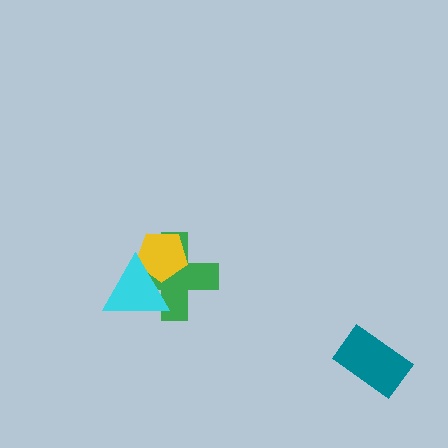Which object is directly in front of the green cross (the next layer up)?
The yellow pentagon is directly in front of the green cross.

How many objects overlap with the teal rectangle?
0 objects overlap with the teal rectangle.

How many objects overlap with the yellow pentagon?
2 objects overlap with the yellow pentagon.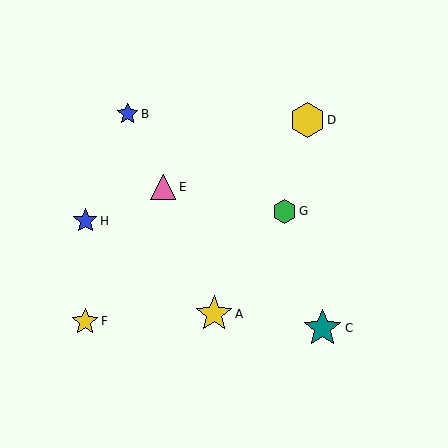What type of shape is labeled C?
Shape C is a teal star.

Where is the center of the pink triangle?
The center of the pink triangle is at (163, 187).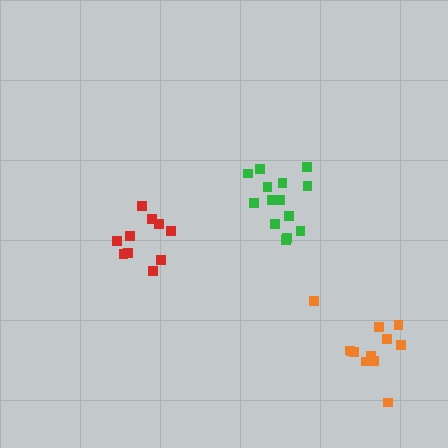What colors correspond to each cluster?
The clusters are colored: red, green, orange.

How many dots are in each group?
Group 1: 10 dots, Group 2: 14 dots, Group 3: 13 dots (37 total).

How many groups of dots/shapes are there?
There are 3 groups.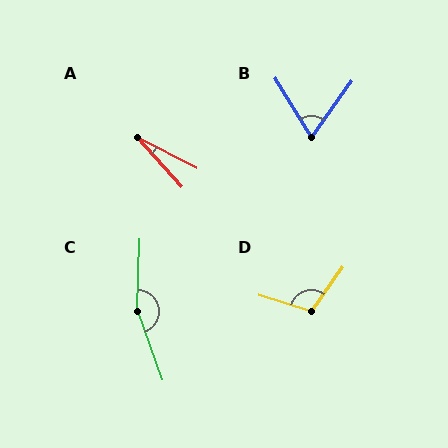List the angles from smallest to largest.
A (21°), B (68°), D (108°), C (159°).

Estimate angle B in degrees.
Approximately 68 degrees.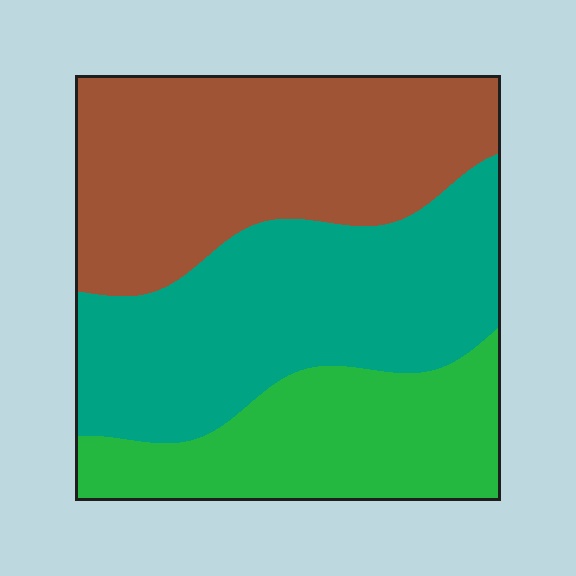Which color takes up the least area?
Green, at roughly 25%.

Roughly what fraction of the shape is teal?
Teal takes up about three eighths (3/8) of the shape.